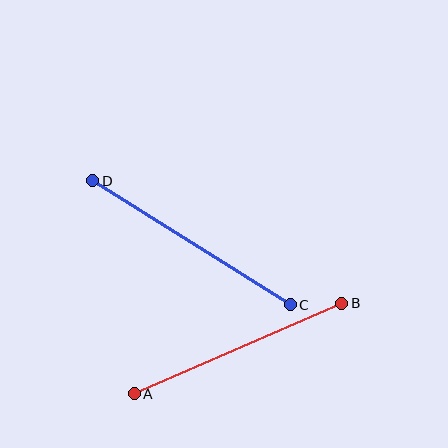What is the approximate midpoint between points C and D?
The midpoint is at approximately (192, 243) pixels.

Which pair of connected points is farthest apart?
Points C and D are farthest apart.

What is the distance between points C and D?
The distance is approximately 233 pixels.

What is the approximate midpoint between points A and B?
The midpoint is at approximately (238, 348) pixels.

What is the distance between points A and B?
The distance is approximately 226 pixels.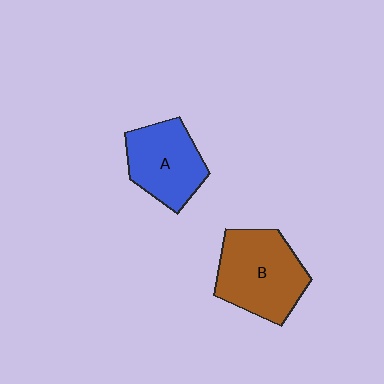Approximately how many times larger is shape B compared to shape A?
Approximately 1.3 times.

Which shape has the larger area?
Shape B (brown).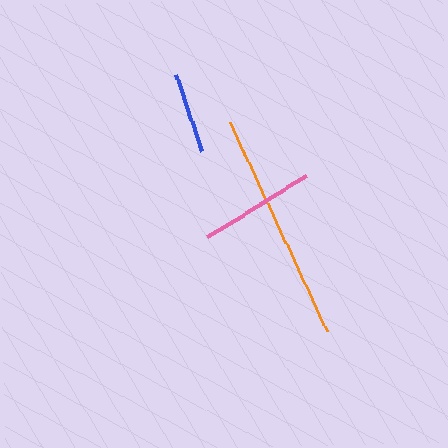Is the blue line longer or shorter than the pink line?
The pink line is longer than the blue line.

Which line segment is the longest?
The orange line is the longest at approximately 229 pixels.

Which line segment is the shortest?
The blue line is the shortest at approximately 81 pixels.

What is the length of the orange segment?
The orange segment is approximately 229 pixels long.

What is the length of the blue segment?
The blue segment is approximately 81 pixels long.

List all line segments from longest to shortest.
From longest to shortest: orange, pink, blue.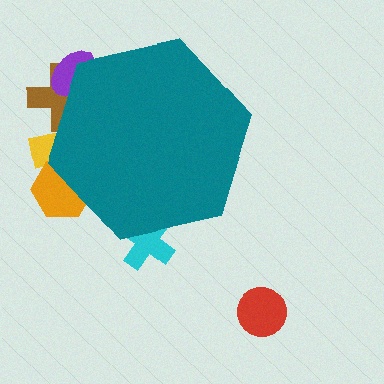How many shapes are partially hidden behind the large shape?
5 shapes are partially hidden.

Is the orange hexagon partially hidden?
Yes, the orange hexagon is partially hidden behind the teal hexagon.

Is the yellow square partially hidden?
Yes, the yellow square is partially hidden behind the teal hexagon.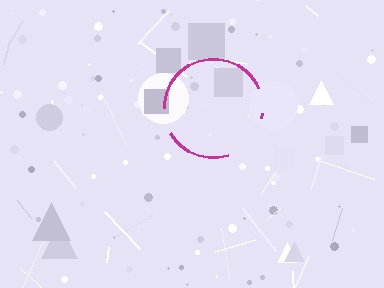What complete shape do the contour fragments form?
The contour fragments form a circle.